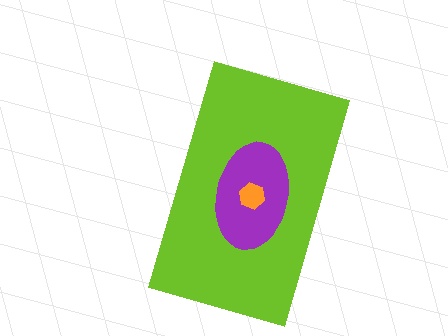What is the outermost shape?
The lime rectangle.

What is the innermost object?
The orange hexagon.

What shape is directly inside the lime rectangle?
The purple ellipse.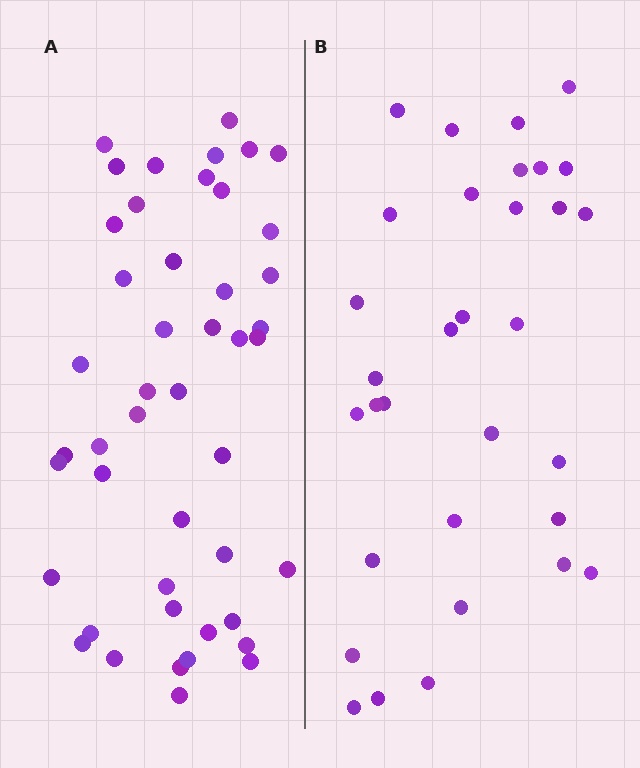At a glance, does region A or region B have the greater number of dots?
Region A (the left region) has more dots.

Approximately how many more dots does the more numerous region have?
Region A has approximately 15 more dots than region B.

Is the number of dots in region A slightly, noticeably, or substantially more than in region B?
Region A has noticeably more, but not dramatically so. The ratio is roughly 1.4 to 1.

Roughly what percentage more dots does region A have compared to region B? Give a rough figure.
About 45% more.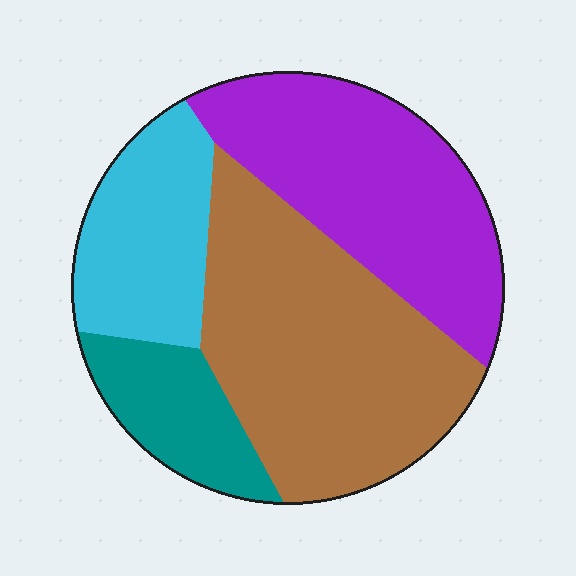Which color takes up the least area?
Teal, at roughly 10%.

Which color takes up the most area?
Brown, at roughly 40%.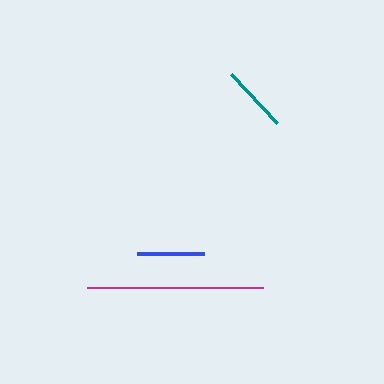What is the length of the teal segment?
The teal segment is approximately 68 pixels long.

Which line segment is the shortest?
The blue line is the shortest at approximately 67 pixels.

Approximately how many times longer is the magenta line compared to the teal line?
The magenta line is approximately 2.6 times the length of the teal line.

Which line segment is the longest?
The magenta line is the longest at approximately 176 pixels.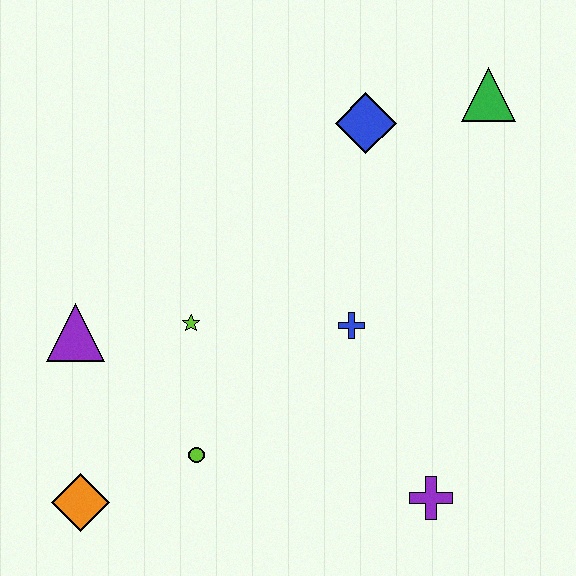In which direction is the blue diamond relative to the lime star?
The blue diamond is above the lime star.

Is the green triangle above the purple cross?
Yes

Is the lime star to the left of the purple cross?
Yes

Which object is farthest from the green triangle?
The orange diamond is farthest from the green triangle.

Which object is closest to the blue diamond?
The green triangle is closest to the blue diamond.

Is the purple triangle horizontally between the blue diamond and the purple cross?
No